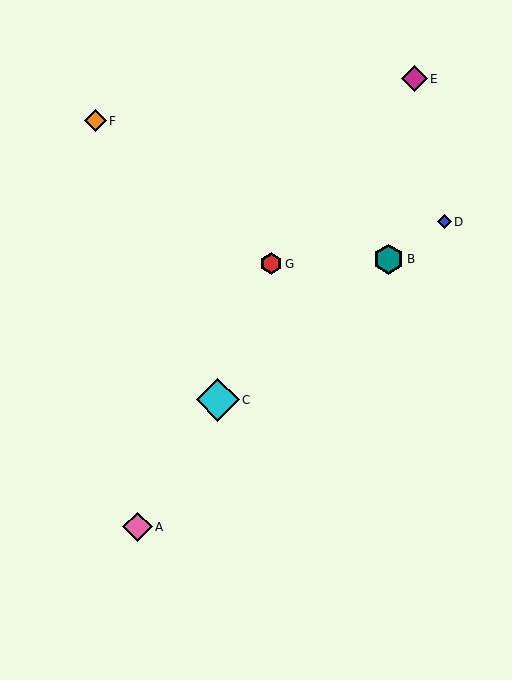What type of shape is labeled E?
Shape E is a magenta diamond.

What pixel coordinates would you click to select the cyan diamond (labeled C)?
Click at (218, 400) to select the cyan diamond C.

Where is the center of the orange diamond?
The center of the orange diamond is at (95, 121).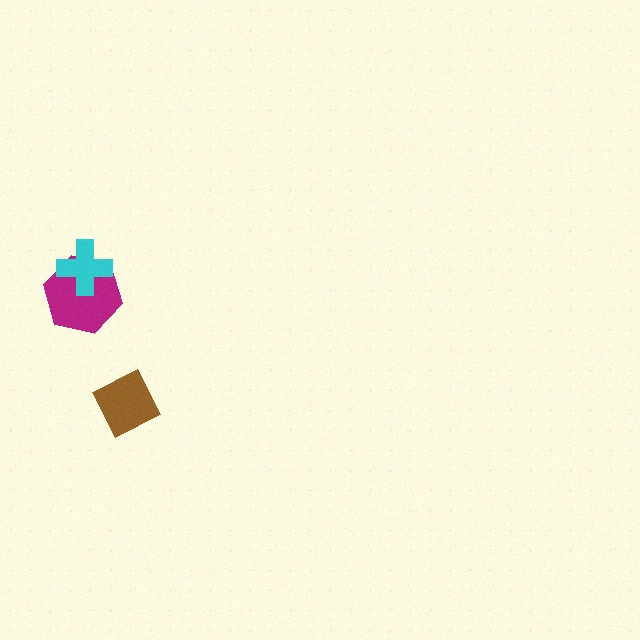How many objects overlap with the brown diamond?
0 objects overlap with the brown diamond.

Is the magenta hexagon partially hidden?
Yes, it is partially covered by another shape.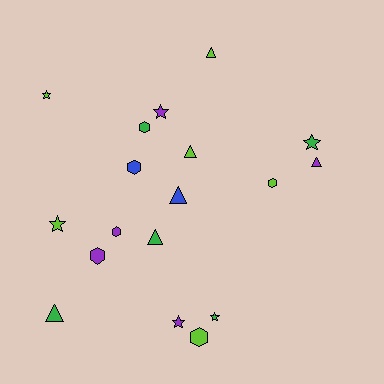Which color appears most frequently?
Lime, with 6 objects.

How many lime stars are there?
There are 2 lime stars.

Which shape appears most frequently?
Star, with 6 objects.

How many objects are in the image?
There are 18 objects.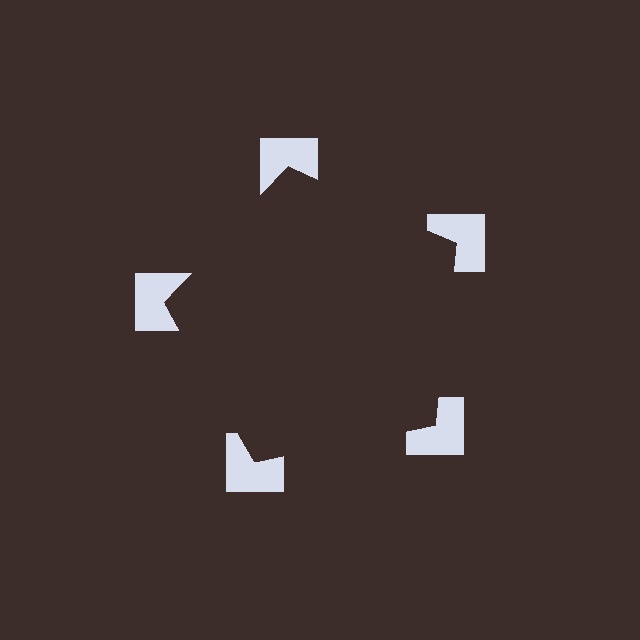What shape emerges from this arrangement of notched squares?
An illusory pentagon — its edges are inferred from the aligned wedge cuts in the notched squares, not physically drawn.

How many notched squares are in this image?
There are 5 — one at each vertex of the illusory pentagon.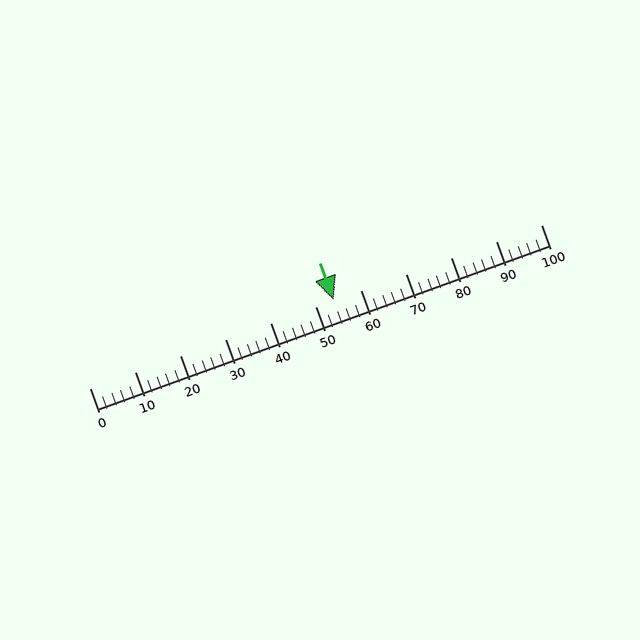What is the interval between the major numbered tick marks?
The major tick marks are spaced 10 units apart.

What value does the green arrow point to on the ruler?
The green arrow points to approximately 54.